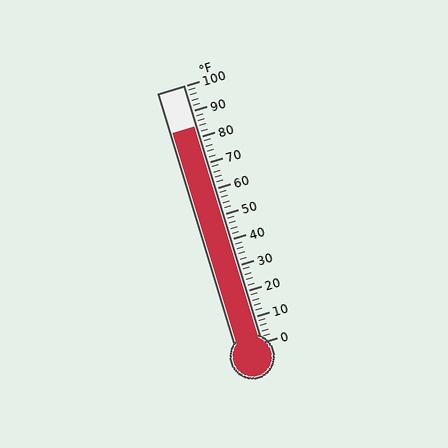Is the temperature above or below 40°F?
The temperature is above 40°F.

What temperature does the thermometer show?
The thermometer shows approximately 84°F.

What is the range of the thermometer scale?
The thermometer scale ranges from 0°F to 100°F.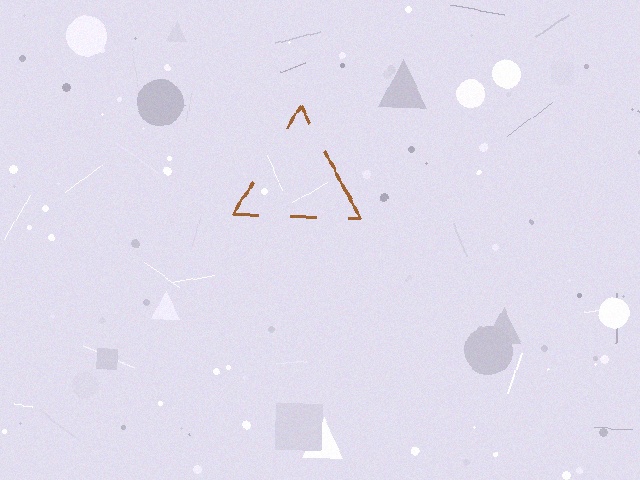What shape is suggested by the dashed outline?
The dashed outline suggests a triangle.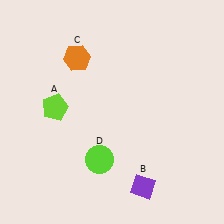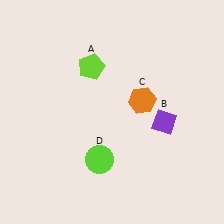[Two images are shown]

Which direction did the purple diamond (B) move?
The purple diamond (B) moved up.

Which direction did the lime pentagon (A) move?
The lime pentagon (A) moved up.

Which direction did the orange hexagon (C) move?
The orange hexagon (C) moved right.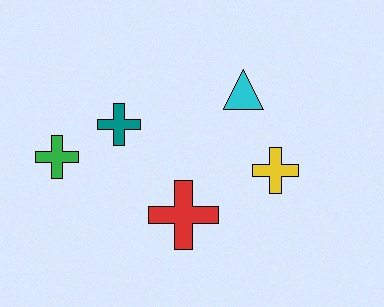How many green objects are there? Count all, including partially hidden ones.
There is 1 green object.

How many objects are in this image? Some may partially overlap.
There are 5 objects.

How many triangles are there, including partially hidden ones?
There is 1 triangle.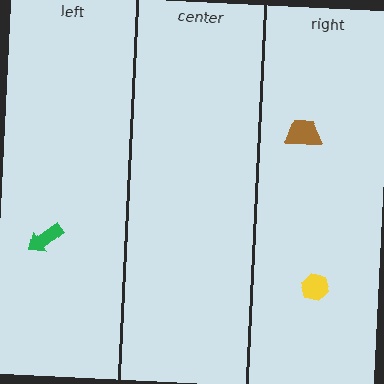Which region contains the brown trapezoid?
The right region.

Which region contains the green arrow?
The left region.